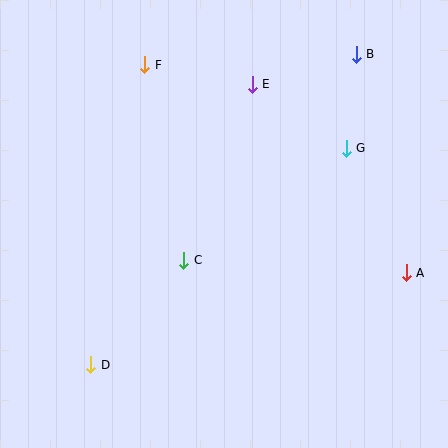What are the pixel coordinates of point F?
Point F is at (144, 65).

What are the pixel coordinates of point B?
Point B is at (356, 54).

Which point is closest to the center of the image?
Point C at (184, 260) is closest to the center.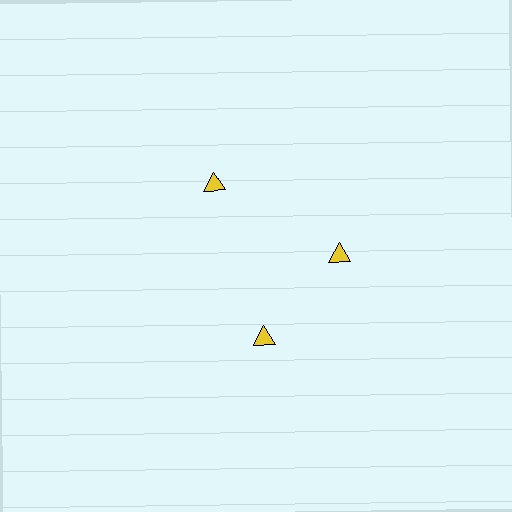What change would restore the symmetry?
The symmetry would be restored by rotating it back into even spacing with its neighbors so that all 3 triangles sit at equal angles and equal distance from the center.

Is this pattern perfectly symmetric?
No. The 3 yellow triangles are arranged in a ring, but one element near the 7 o'clock position is rotated out of alignment along the ring, breaking the 3-fold rotational symmetry.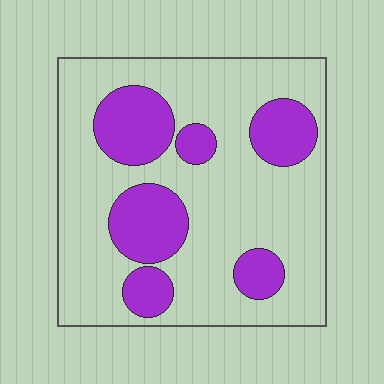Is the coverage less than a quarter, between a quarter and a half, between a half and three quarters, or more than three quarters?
Between a quarter and a half.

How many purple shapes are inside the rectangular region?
6.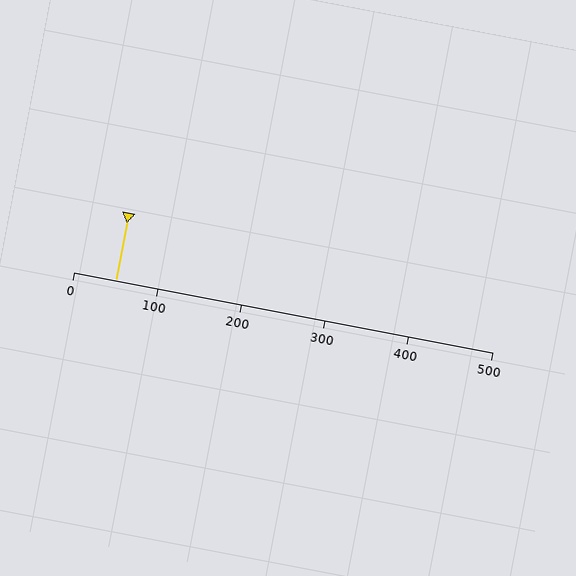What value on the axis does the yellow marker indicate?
The marker indicates approximately 50.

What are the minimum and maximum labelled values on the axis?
The axis runs from 0 to 500.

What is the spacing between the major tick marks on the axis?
The major ticks are spaced 100 apart.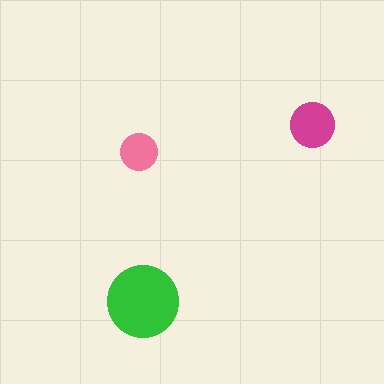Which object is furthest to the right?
The magenta circle is rightmost.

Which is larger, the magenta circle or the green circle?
The green one.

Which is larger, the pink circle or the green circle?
The green one.